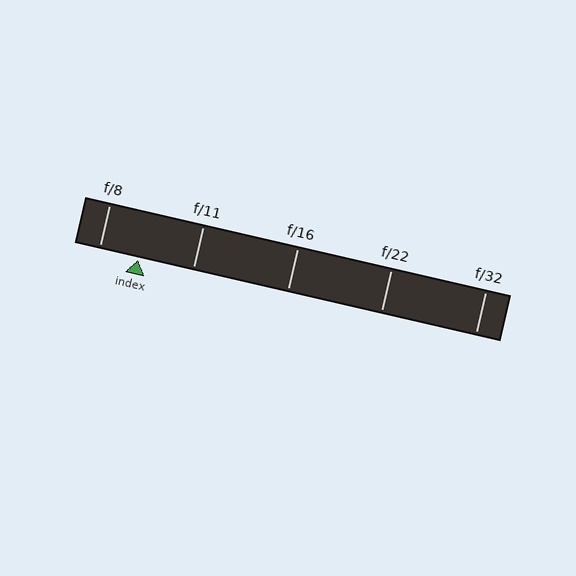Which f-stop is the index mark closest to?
The index mark is closest to f/8.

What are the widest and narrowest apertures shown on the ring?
The widest aperture shown is f/8 and the narrowest is f/32.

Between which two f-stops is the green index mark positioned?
The index mark is between f/8 and f/11.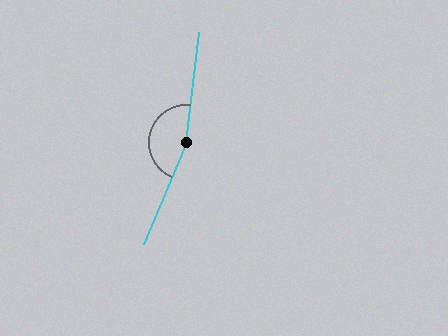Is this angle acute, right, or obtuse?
It is obtuse.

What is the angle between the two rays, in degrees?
Approximately 164 degrees.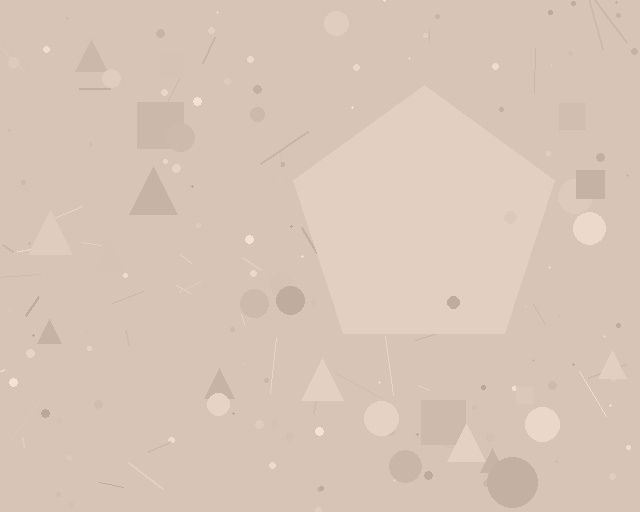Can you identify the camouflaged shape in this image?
The camouflaged shape is a pentagon.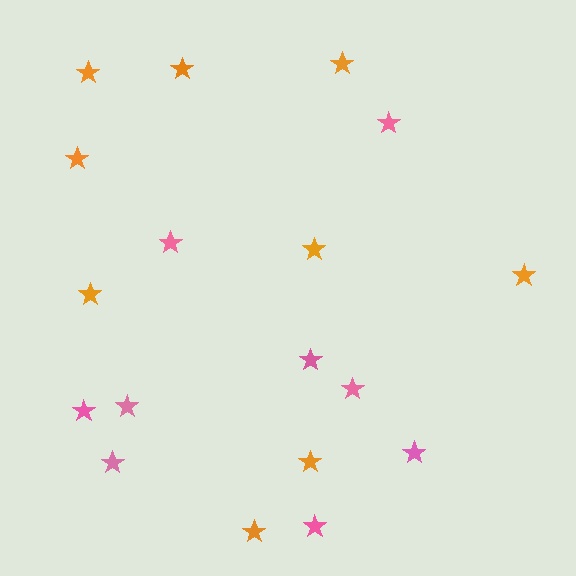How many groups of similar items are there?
There are 2 groups: one group of pink stars (9) and one group of orange stars (9).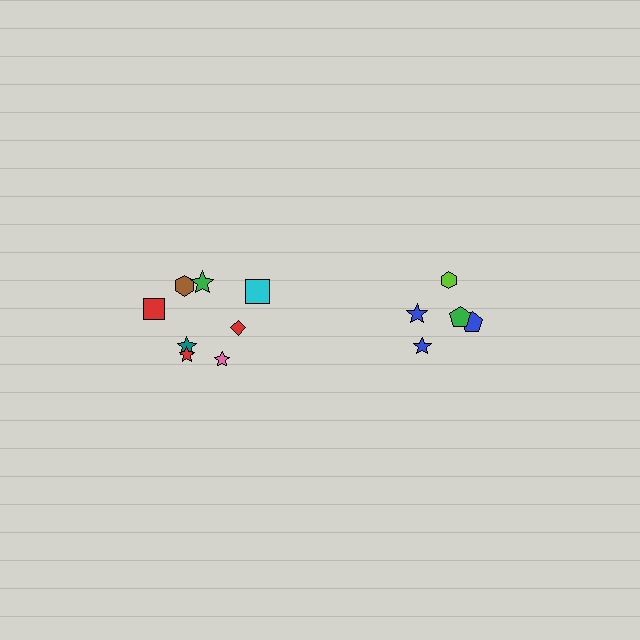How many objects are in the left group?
There are 8 objects.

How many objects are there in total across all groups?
There are 13 objects.